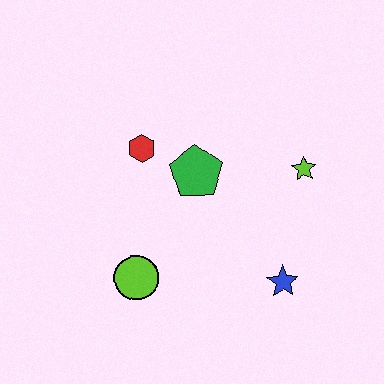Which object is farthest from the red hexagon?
The blue star is farthest from the red hexagon.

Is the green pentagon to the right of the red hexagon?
Yes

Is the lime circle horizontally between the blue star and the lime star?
No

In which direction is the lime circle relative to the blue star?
The lime circle is to the left of the blue star.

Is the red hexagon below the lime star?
No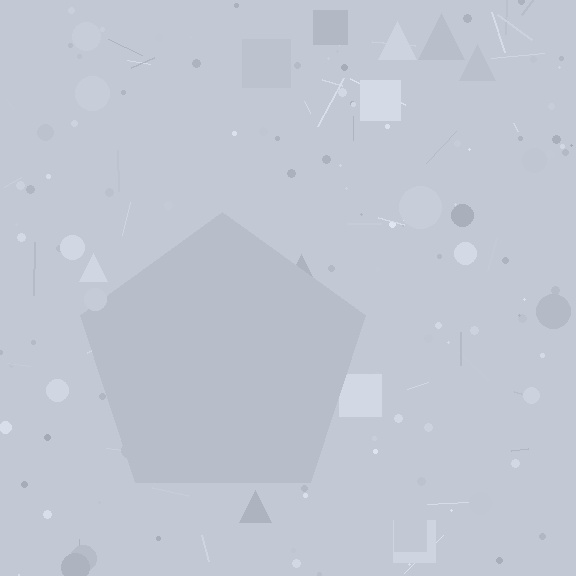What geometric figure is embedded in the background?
A pentagon is embedded in the background.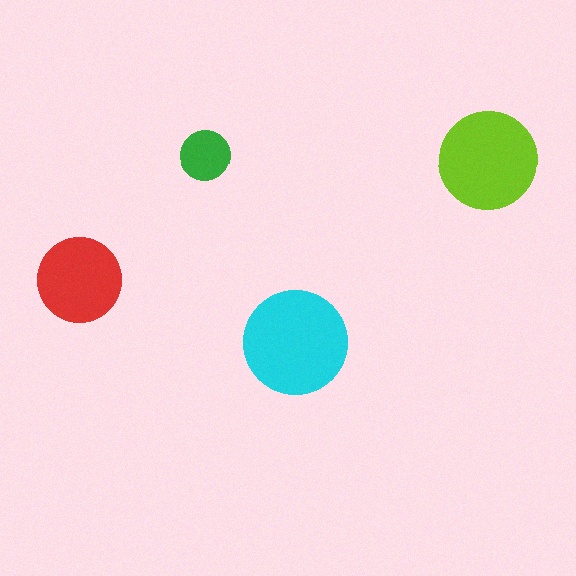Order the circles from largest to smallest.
the cyan one, the lime one, the red one, the green one.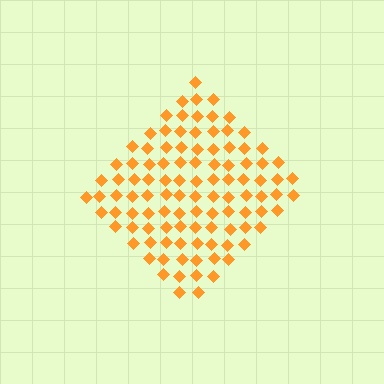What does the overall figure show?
The overall figure shows a diamond.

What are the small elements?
The small elements are diamonds.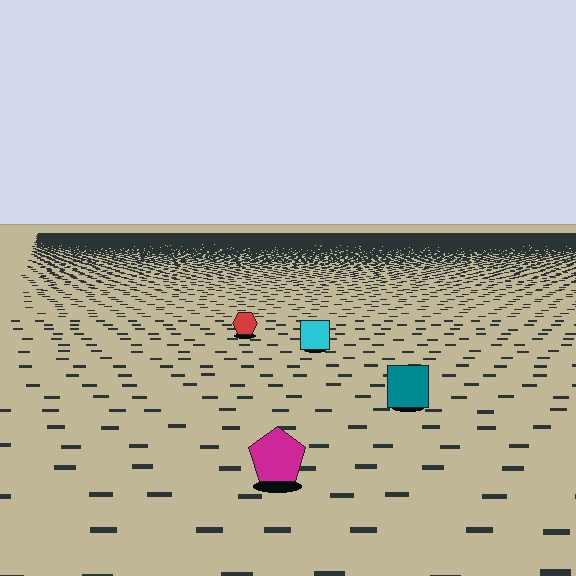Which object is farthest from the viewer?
The red hexagon is farthest from the viewer. It appears smaller and the ground texture around it is denser.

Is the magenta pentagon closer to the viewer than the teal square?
Yes. The magenta pentagon is closer — you can tell from the texture gradient: the ground texture is coarser near it.